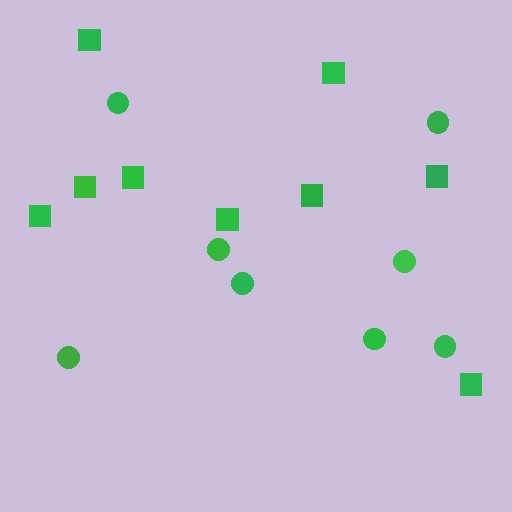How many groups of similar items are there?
There are 2 groups: one group of squares (9) and one group of circles (8).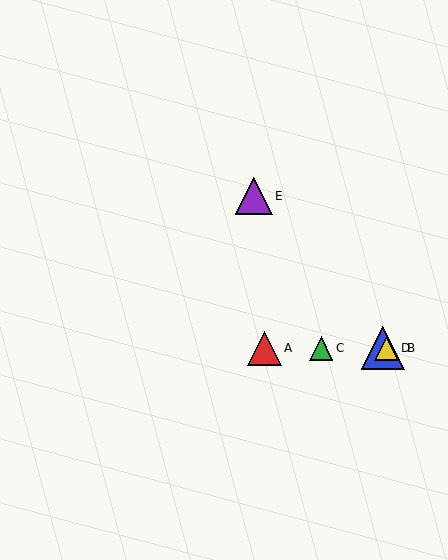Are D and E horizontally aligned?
No, D is at y≈348 and E is at y≈196.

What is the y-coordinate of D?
Object D is at y≈348.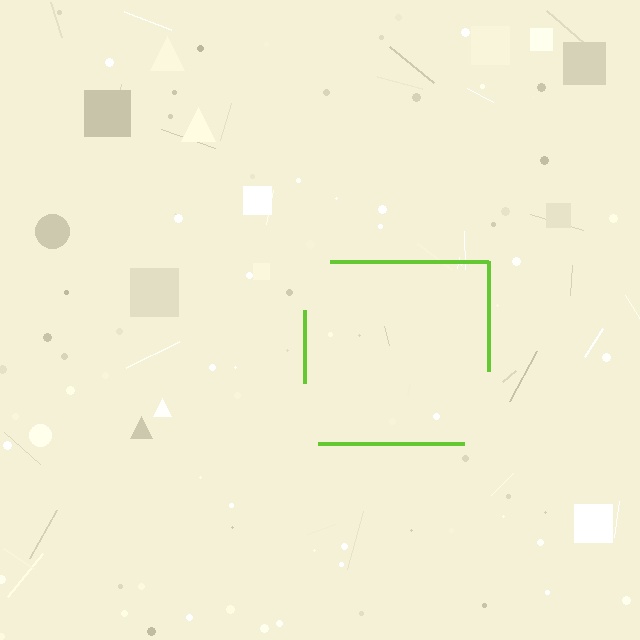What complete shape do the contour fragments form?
The contour fragments form a square.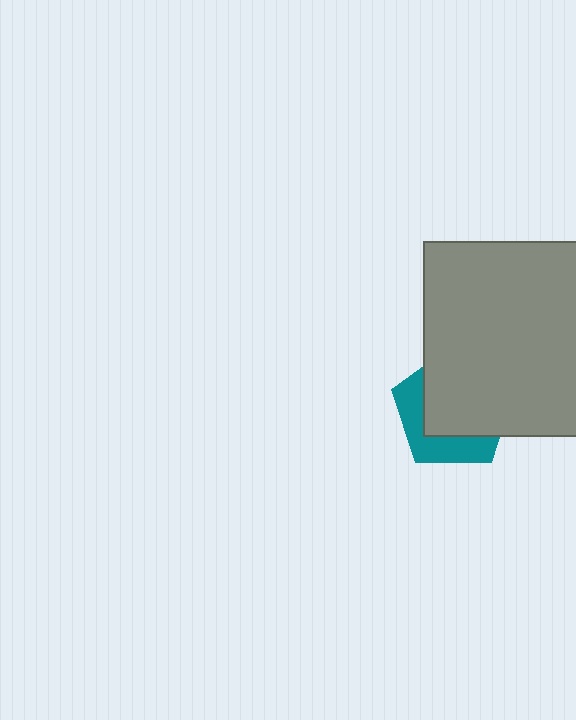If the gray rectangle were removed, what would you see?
You would see the complete teal pentagon.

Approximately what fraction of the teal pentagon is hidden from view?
Roughly 63% of the teal pentagon is hidden behind the gray rectangle.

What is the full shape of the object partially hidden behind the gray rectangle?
The partially hidden object is a teal pentagon.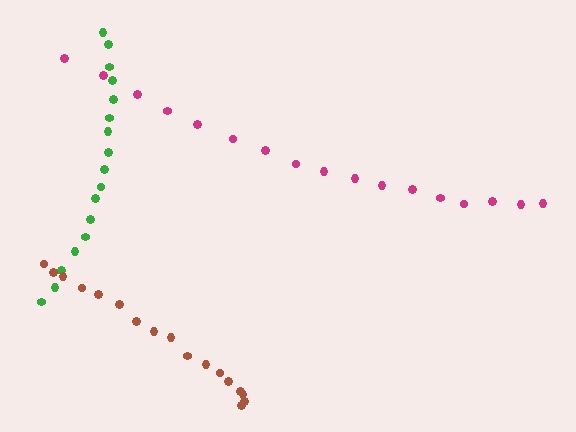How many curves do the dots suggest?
There are 3 distinct paths.